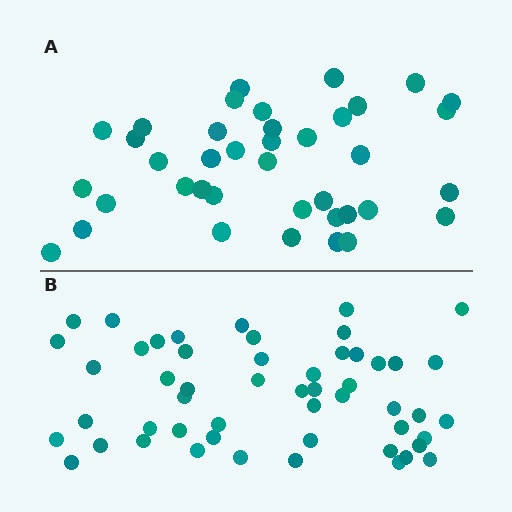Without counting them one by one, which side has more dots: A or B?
Region B (the bottom region) has more dots.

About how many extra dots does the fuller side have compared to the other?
Region B has approximately 15 more dots than region A.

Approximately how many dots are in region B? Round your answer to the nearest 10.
About 50 dots. (The exact count is 52, which rounds to 50.)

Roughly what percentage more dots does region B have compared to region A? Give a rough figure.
About 35% more.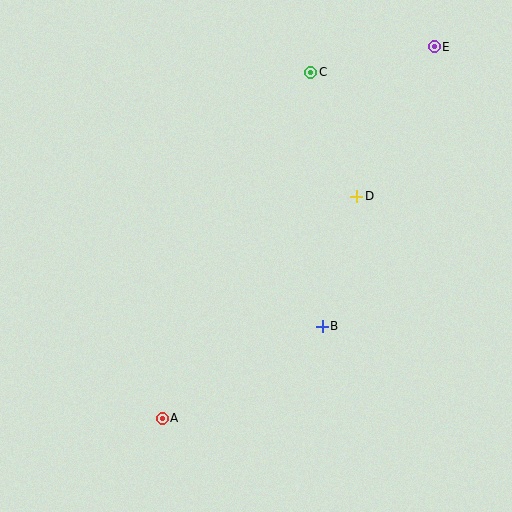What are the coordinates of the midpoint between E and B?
The midpoint between E and B is at (378, 187).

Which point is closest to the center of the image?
Point B at (322, 326) is closest to the center.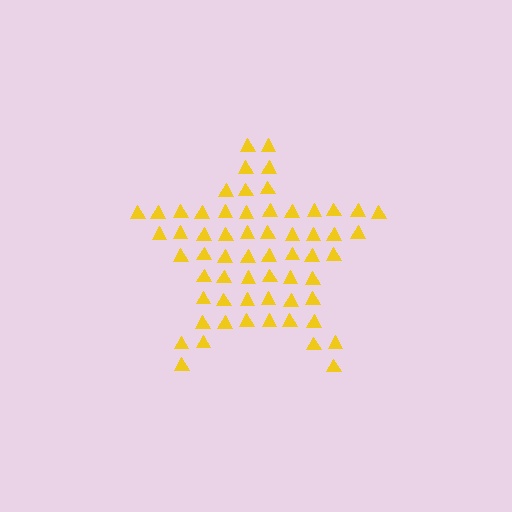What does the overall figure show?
The overall figure shows a star.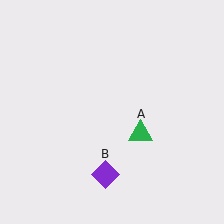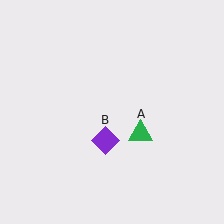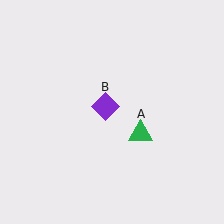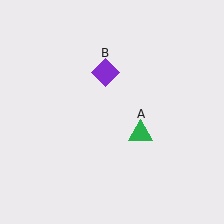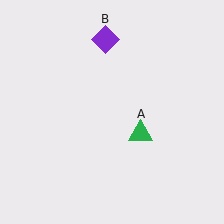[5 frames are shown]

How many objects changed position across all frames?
1 object changed position: purple diamond (object B).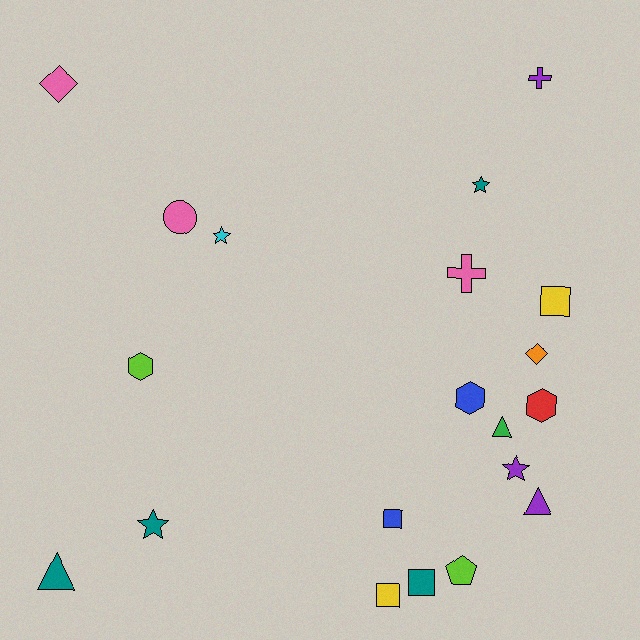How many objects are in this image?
There are 20 objects.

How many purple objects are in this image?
There are 3 purple objects.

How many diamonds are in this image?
There are 2 diamonds.